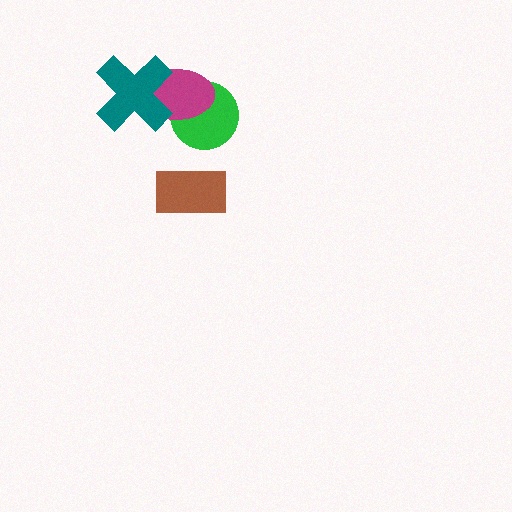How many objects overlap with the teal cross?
1 object overlaps with the teal cross.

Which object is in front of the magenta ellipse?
The teal cross is in front of the magenta ellipse.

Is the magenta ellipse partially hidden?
Yes, it is partially covered by another shape.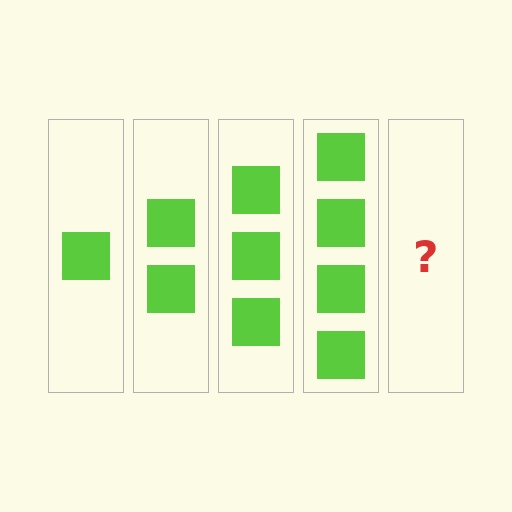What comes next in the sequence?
The next element should be 5 squares.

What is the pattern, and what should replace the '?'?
The pattern is that each step adds one more square. The '?' should be 5 squares.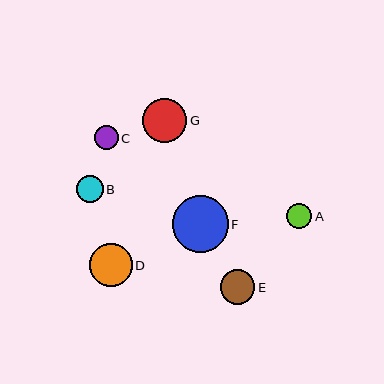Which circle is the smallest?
Circle C is the smallest with a size of approximately 23 pixels.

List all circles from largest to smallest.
From largest to smallest: F, G, D, E, B, A, C.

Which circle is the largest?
Circle F is the largest with a size of approximately 56 pixels.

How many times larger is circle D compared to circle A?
Circle D is approximately 1.7 times the size of circle A.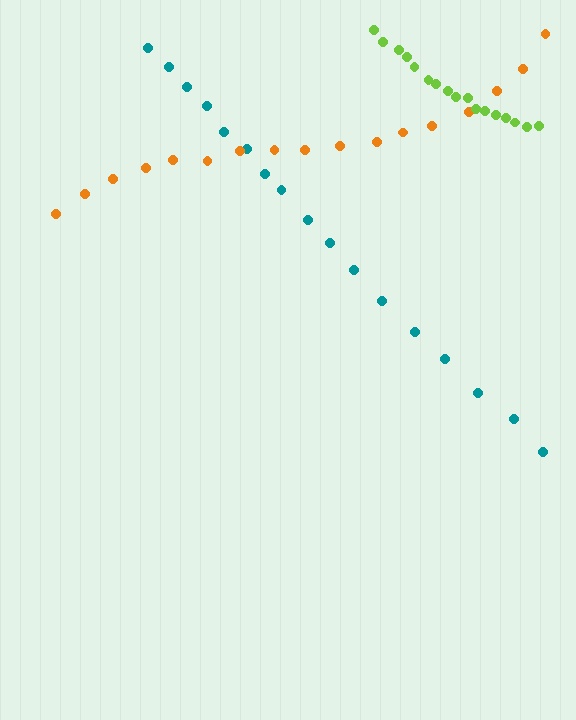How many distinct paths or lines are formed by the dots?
There are 3 distinct paths.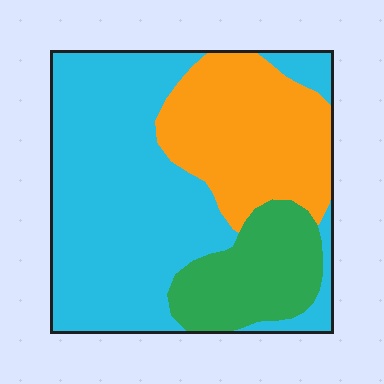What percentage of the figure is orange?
Orange covers roughly 30% of the figure.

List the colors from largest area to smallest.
From largest to smallest: cyan, orange, green.